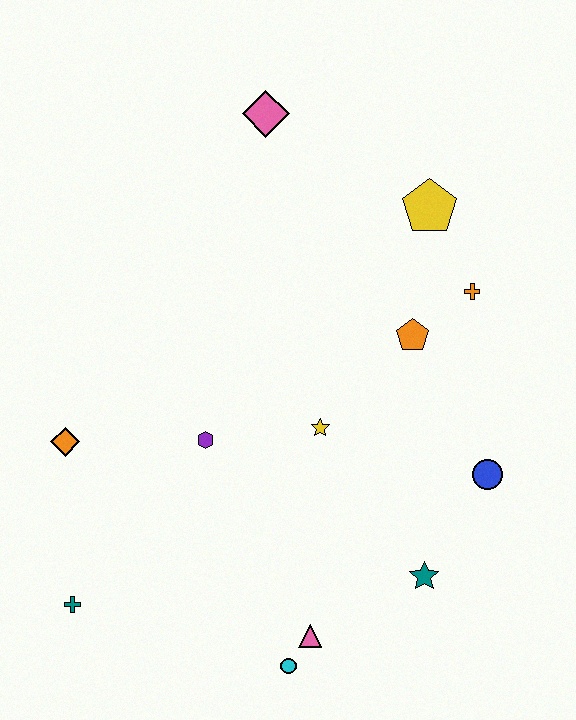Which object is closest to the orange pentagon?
The orange cross is closest to the orange pentagon.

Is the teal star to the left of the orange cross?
Yes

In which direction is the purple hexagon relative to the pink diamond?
The purple hexagon is below the pink diamond.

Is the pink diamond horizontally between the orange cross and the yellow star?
No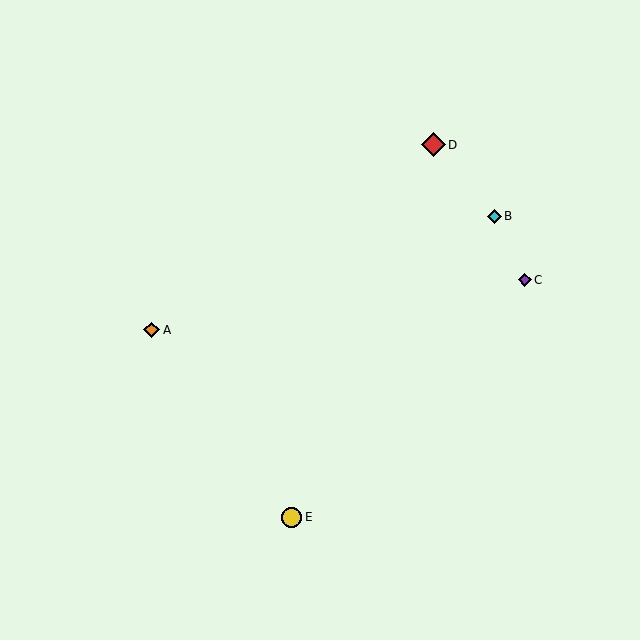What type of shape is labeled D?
Shape D is a red diamond.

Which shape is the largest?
The red diamond (labeled D) is the largest.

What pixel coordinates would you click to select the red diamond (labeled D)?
Click at (433, 145) to select the red diamond D.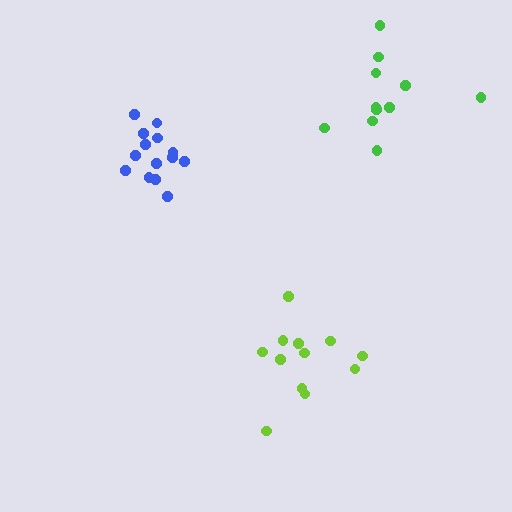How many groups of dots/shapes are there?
There are 3 groups.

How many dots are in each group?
Group 1: 12 dots, Group 2: 11 dots, Group 3: 14 dots (37 total).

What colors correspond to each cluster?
The clusters are colored: lime, green, blue.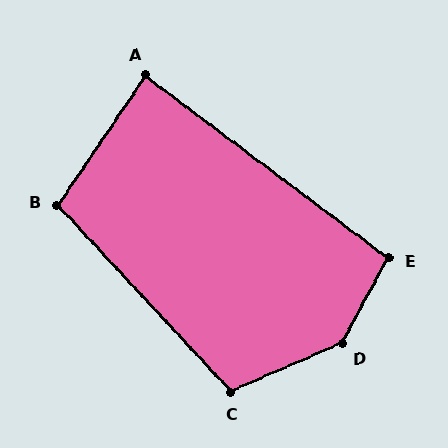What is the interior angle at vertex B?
Approximately 103 degrees (obtuse).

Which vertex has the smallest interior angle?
A, at approximately 87 degrees.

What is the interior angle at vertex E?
Approximately 99 degrees (obtuse).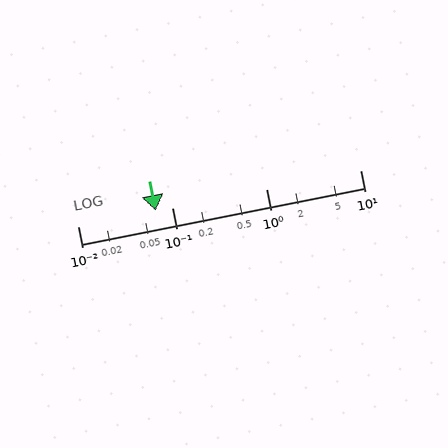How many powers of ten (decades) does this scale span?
The scale spans 3 decades, from 0.01 to 10.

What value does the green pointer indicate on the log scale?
The pointer indicates approximately 0.067.